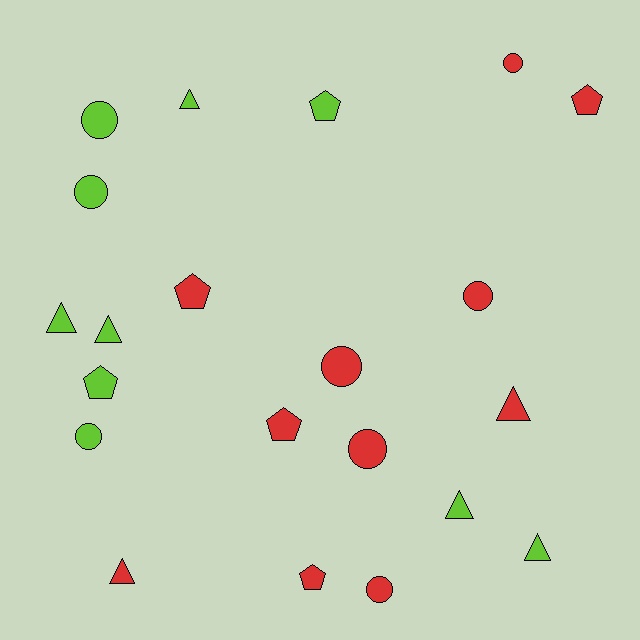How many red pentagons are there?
There are 4 red pentagons.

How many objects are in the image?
There are 21 objects.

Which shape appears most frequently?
Circle, with 8 objects.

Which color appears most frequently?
Red, with 11 objects.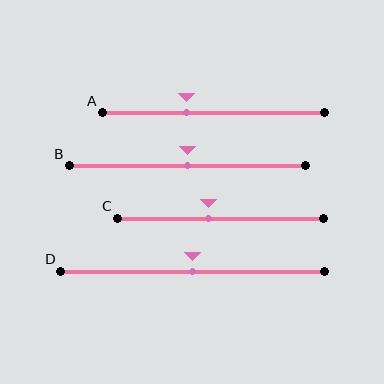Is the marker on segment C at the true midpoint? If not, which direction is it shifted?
No, the marker on segment C is shifted to the left by about 6% of the segment length.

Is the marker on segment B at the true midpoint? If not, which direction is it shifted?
Yes, the marker on segment B is at the true midpoint.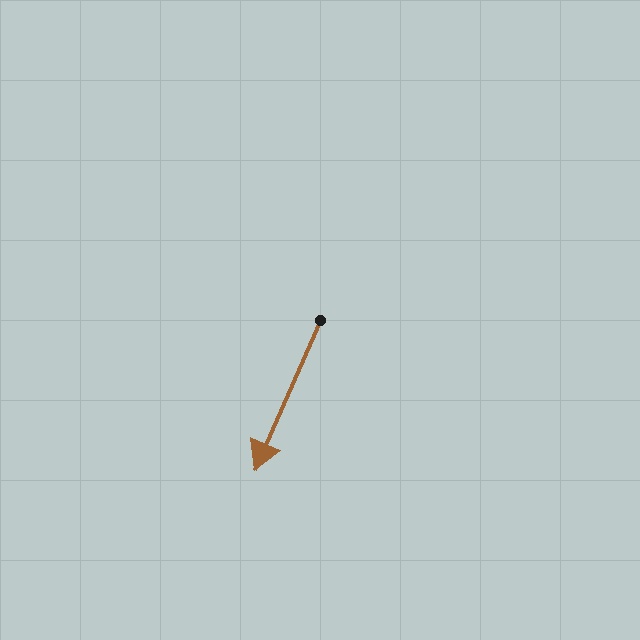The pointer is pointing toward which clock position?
Roughly 7 o'clock.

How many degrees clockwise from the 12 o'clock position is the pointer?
Approximately 204 degrees.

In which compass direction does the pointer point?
Southwest.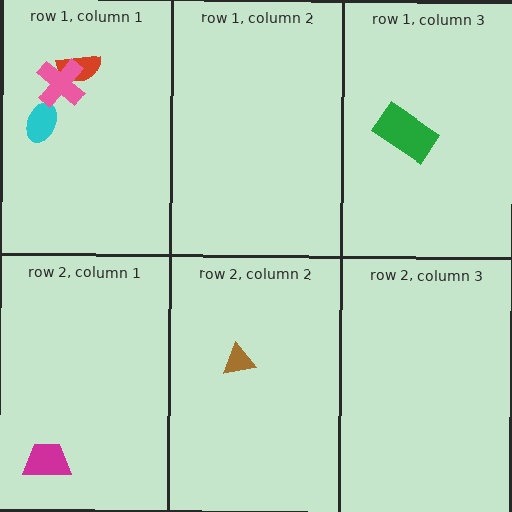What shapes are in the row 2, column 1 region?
The magenta trapezoid.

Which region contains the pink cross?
The row 1, column 1 region.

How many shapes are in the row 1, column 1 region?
3.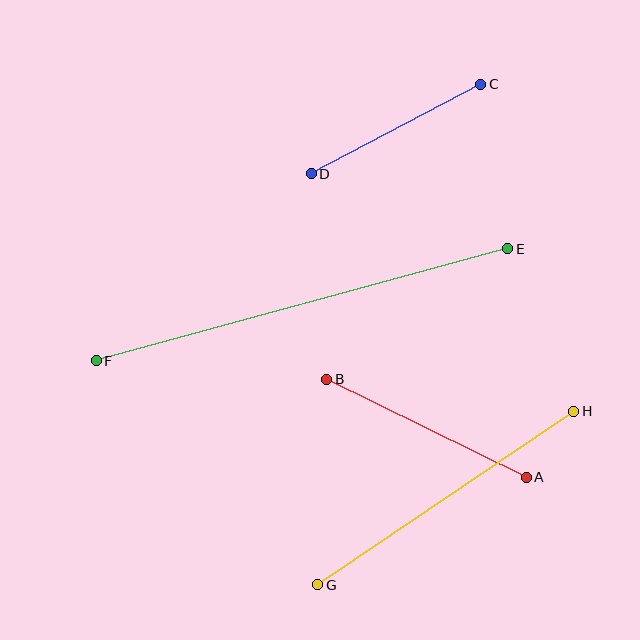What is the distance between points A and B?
The distance is approximately 222 pixels.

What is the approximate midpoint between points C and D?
The midpoint is at approximately (396, 129) pixels.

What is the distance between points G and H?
The distance is approximately 309 pixels.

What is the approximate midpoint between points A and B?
The midpoint is at approximately (427, 428) pixels.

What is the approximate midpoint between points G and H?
The midpoint is at approximately (446, 498) pixels.